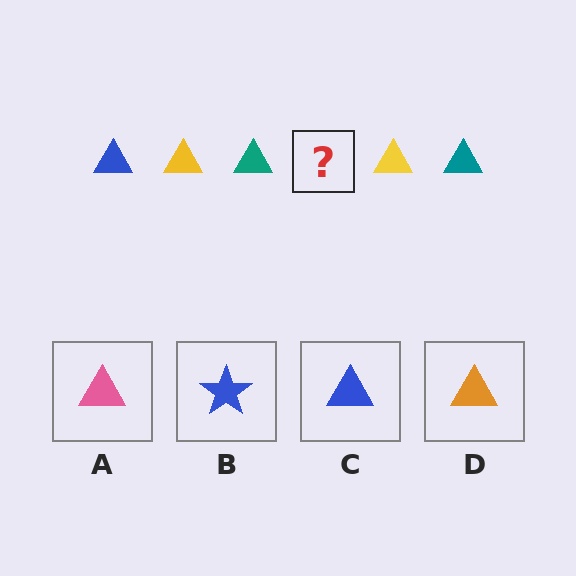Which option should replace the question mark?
Option C.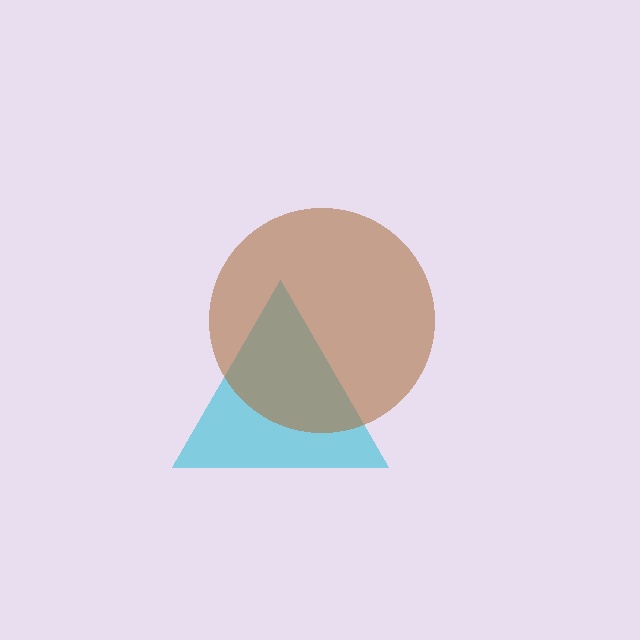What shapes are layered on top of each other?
The layered shapes are: a cyan triangle, a brown circle.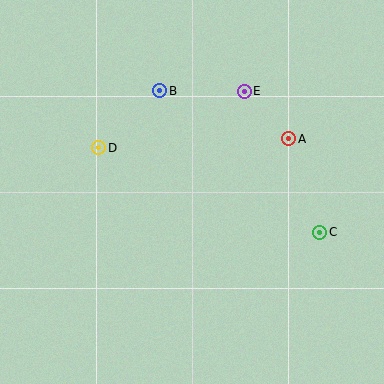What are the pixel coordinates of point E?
Point E is at (244, 91).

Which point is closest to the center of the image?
Point D at (99, 148) is closest to the center.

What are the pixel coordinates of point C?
Point C is at (320, 232).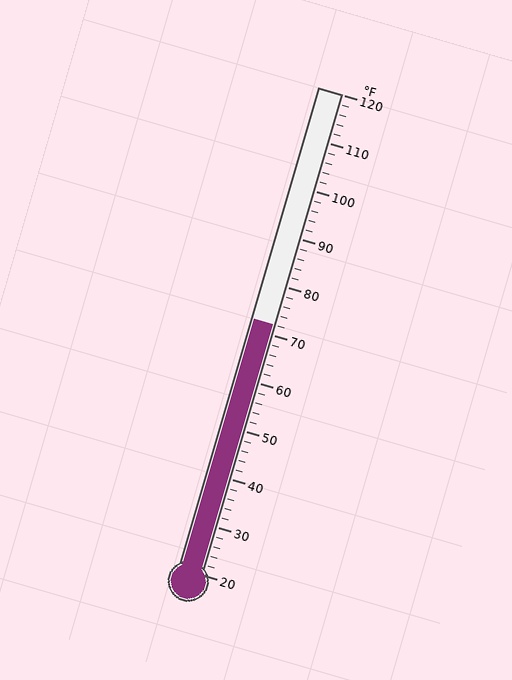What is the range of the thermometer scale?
The thermometer scale ranges from 20°F to 120°F.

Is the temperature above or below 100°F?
The temperature is below 100°F.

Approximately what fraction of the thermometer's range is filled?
The thermometer is filled to approximately 50% of its range.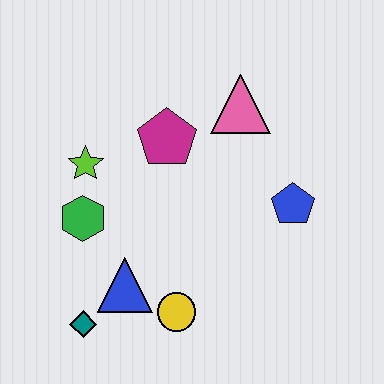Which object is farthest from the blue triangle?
The pink triangle is farthest from the blue triangle.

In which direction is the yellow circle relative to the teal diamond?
The yellow circle is to the right of the teal diamond.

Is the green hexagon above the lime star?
No